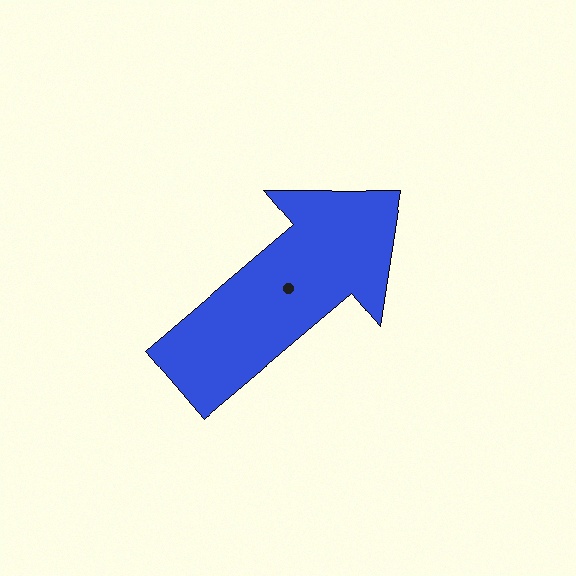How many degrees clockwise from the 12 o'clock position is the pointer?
Approximately 50 degrees.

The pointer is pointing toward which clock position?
Roughly 2 o'clock.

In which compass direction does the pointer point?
Northeast.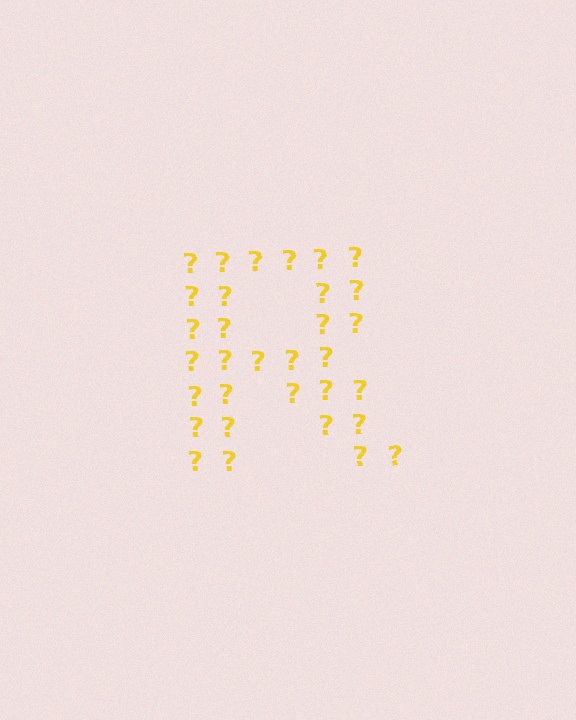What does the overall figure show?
The overall figure shows the letter R.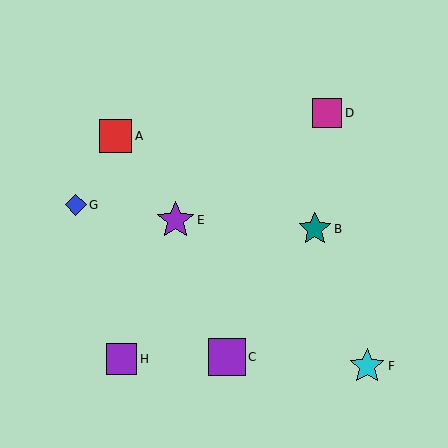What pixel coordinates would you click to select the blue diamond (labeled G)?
Click at (76, 205) to select the blue diamond G.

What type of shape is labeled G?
Shape G is a blue diamond.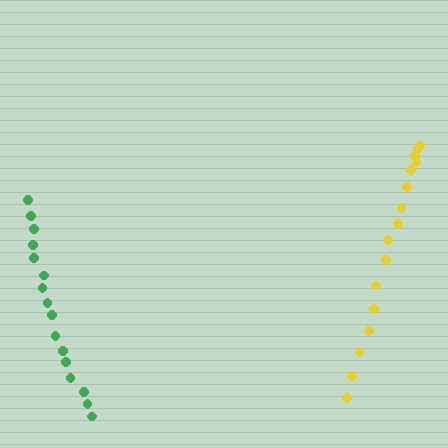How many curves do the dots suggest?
There are 2 distinct paths.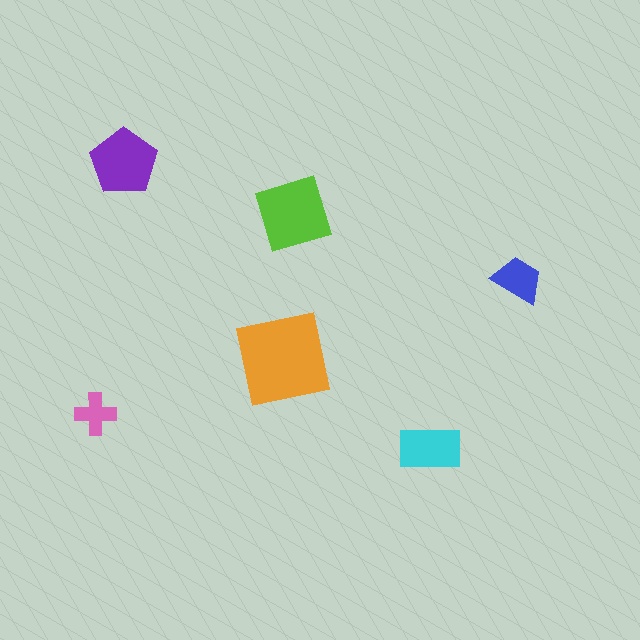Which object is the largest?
The orange square.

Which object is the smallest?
The pink cross.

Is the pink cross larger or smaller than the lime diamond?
Smaller.